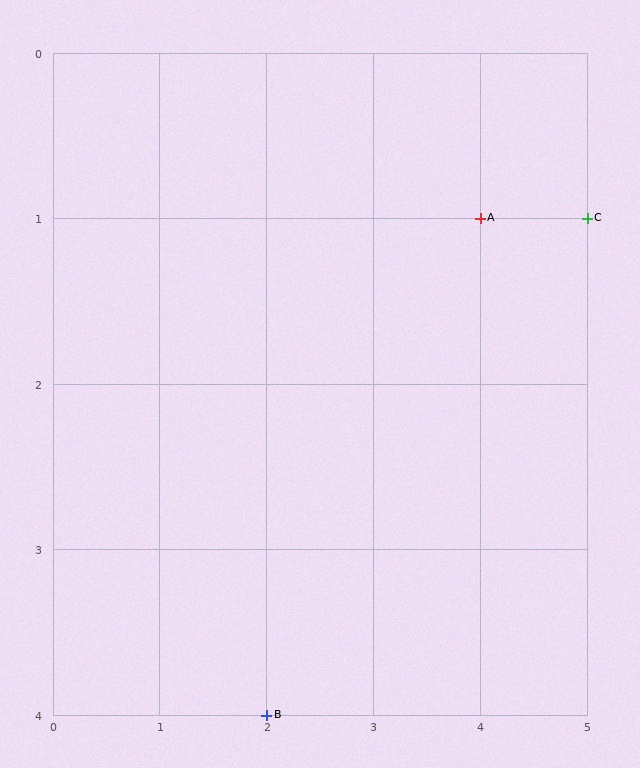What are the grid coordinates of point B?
Point B is at grid coordinates (2, 4).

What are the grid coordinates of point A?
Point A is at grid coordinates (4, 1).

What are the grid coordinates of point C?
Point C is at grid coordinates (5, 1).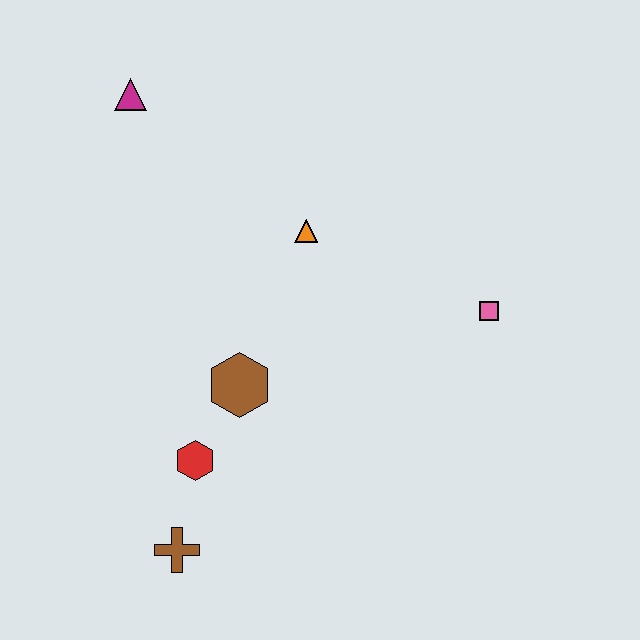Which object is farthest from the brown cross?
The magenta triangle is farthest from the brown cross.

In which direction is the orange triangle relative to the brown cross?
The orange triangle is above the brown cross.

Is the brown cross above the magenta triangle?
No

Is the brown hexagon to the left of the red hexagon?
No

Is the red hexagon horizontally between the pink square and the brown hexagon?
No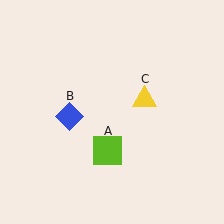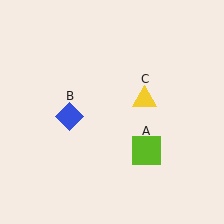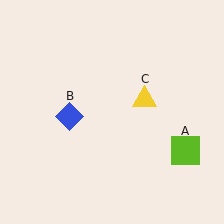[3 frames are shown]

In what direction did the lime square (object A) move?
The lime square (object A) moved right.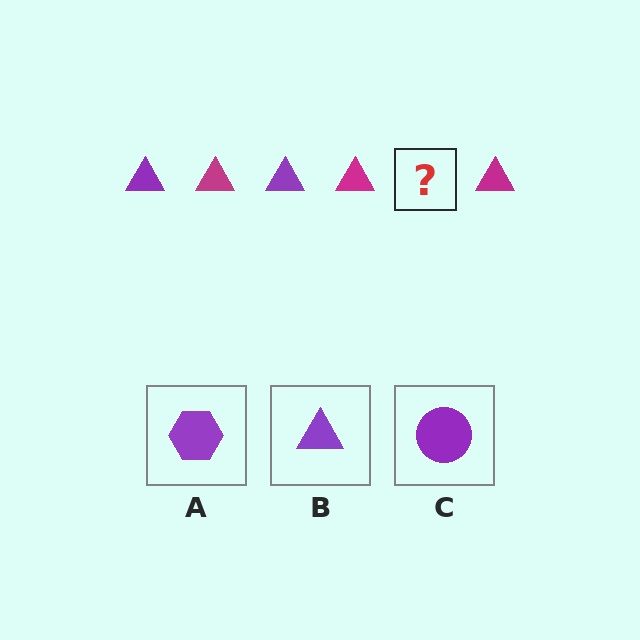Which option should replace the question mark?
Option B.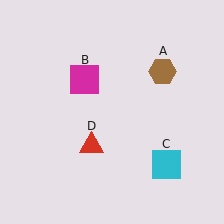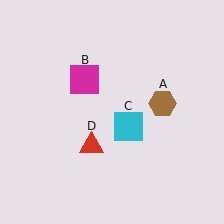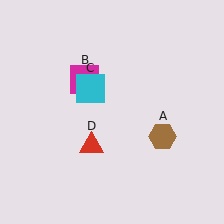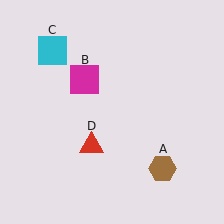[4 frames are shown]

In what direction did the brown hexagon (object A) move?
The brown hexagon (object A) moved down.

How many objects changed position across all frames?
2 objects changed position: brown hexagon (object A), cyan square (object C).